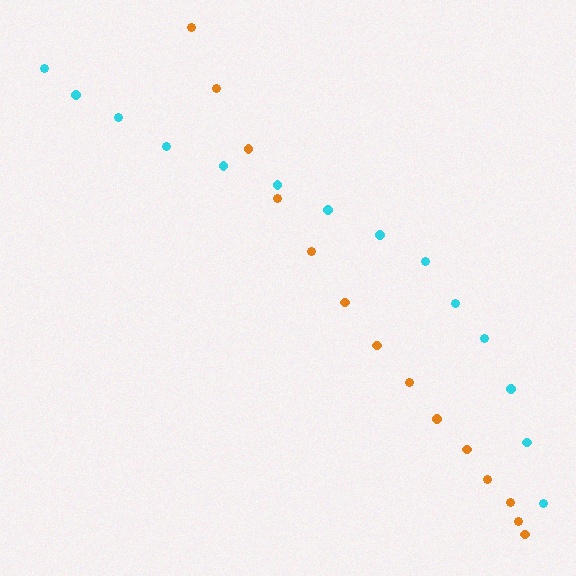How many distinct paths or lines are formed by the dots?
There are 2 distinct paths.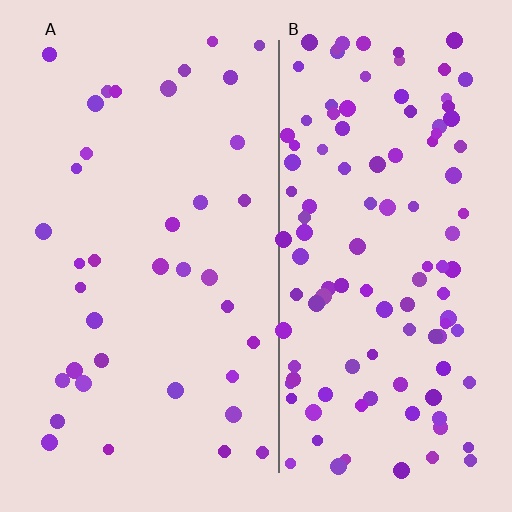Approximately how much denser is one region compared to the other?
Approximately 3.0× — region B over region A.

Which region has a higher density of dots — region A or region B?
B (the right).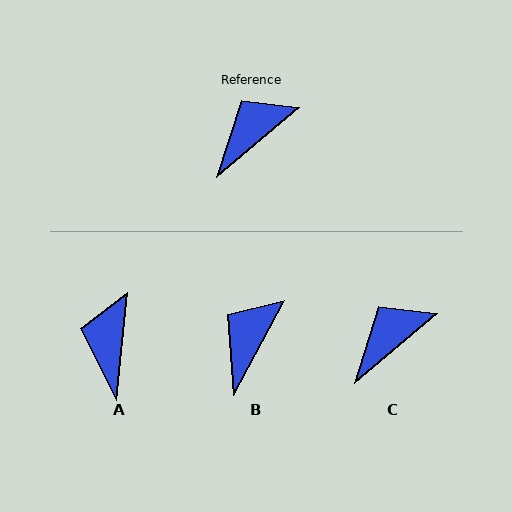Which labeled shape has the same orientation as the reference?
C.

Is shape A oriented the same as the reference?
No, it is off by about 44 degrees.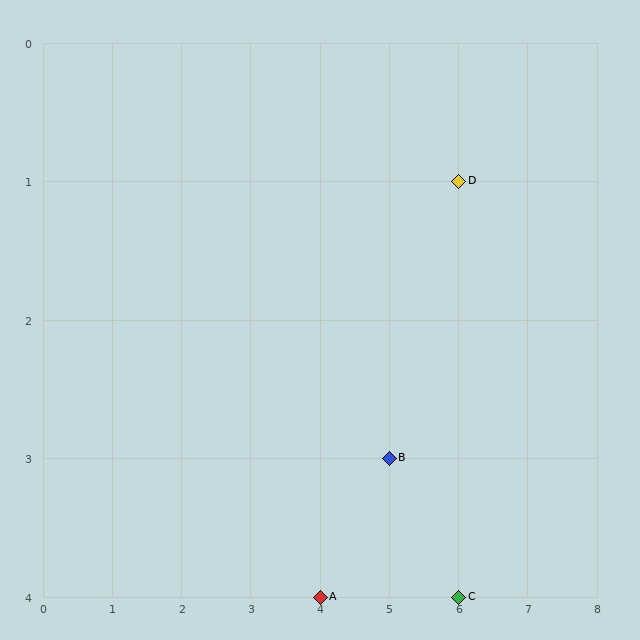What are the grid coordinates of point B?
Point B is at grid coordinates (5, 3).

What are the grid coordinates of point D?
Point D is at grid coordinates (6, 1).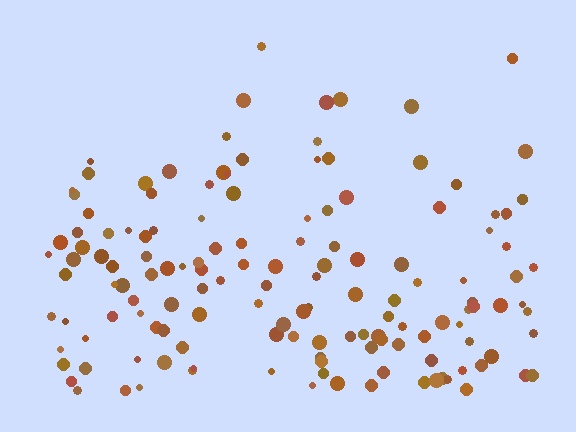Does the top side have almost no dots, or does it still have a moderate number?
Still a moderate number, just noticeably fewer than the bottom.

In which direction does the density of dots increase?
From top to bottom, with the bottom side densest.